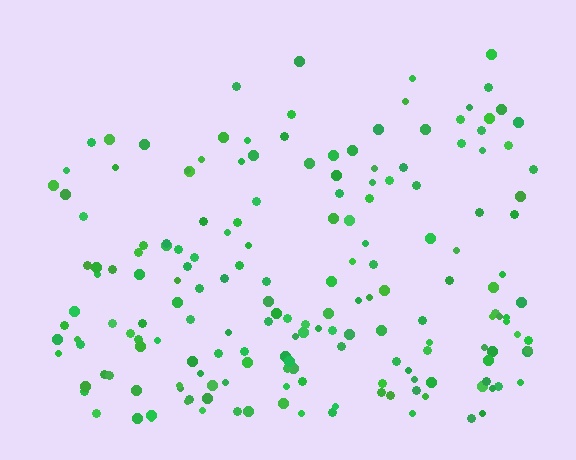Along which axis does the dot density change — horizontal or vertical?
Vertical.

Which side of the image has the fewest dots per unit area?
The top.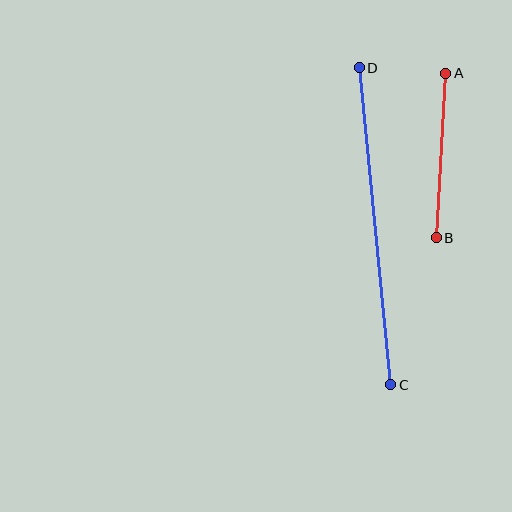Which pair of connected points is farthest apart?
Points C and D are farthest apart.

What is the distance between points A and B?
The distance is approximately 165 pixels.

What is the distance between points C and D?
The distance is approximately 318 pixels.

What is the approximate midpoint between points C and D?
The midpoint is at approximately (375, 226) pixels.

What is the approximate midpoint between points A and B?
The midpoint is at approximately (441, 156) pixels.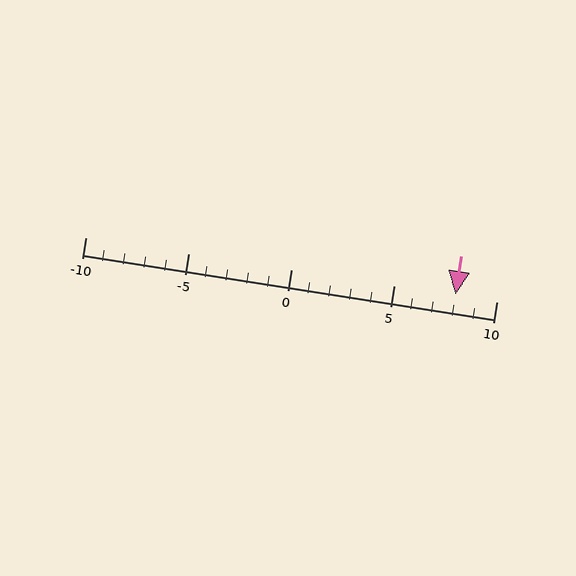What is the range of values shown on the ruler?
The ruler shows values from -10 to 10.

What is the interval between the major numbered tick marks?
The major tick marks are spaced 5 units apart.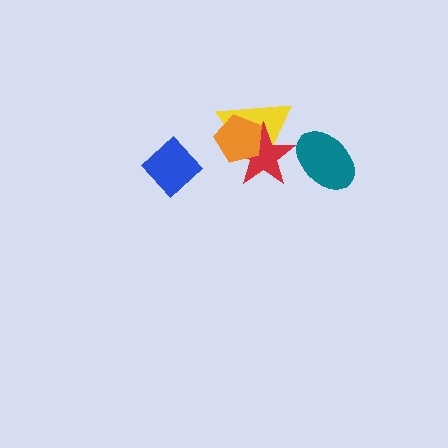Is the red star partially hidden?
Yes, it is partially covered by another shape.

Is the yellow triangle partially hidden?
Yes, it is partially covered by another shape.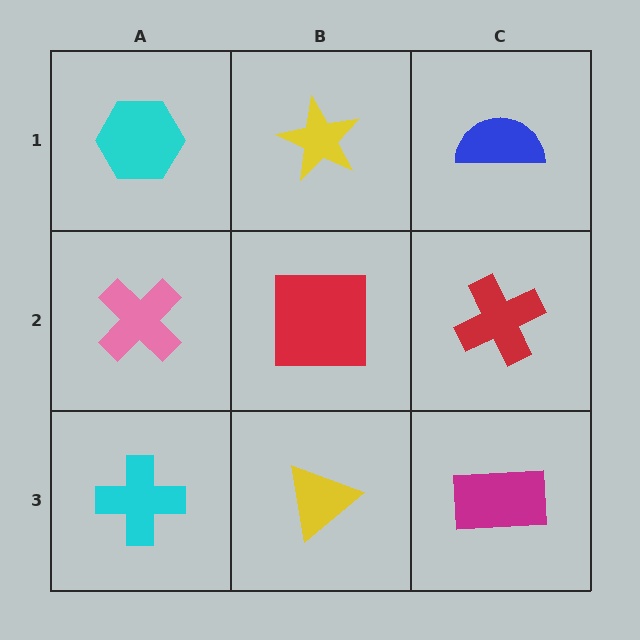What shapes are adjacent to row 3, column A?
A pink cross (row 2, column A), a yellow triangle (row 3, column B).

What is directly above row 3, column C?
A red cross.